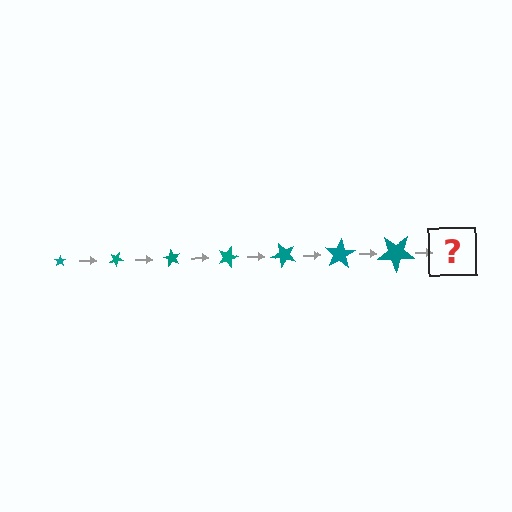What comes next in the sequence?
The next element should be a star, larger than the previous one and rotated 210 degrees from the start.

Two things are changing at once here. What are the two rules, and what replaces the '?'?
The two rules are that the star grows larger each step and it rotates 30 degrees each step. The '?' should be a star, larger than the previous one and rotated 210 degrees from the start.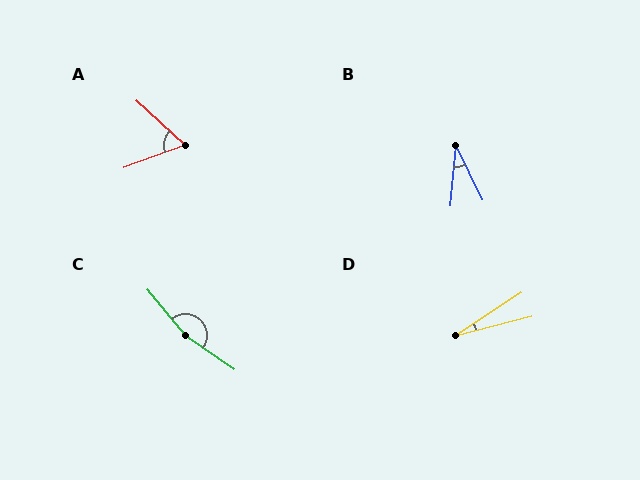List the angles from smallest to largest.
D (19°), B (31°), A (63°), C (164°).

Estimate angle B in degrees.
Approximately 31 degrees.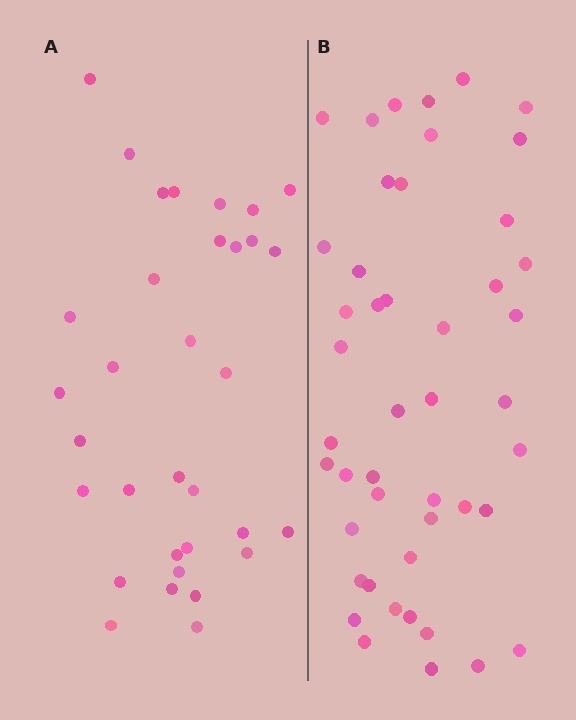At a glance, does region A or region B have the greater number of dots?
Region B (the right region) has more dots.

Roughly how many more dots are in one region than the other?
Region B has approximately 15 more dots than region A.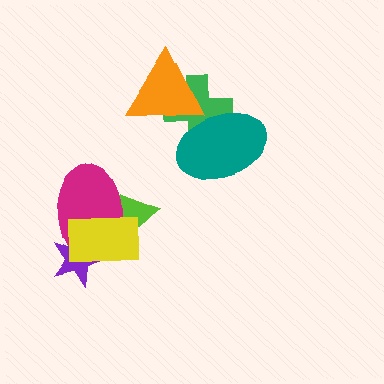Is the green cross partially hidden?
Yes, it is partially covered by another shape.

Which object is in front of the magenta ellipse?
The yellow rectangle is in front of the magenta ellipse.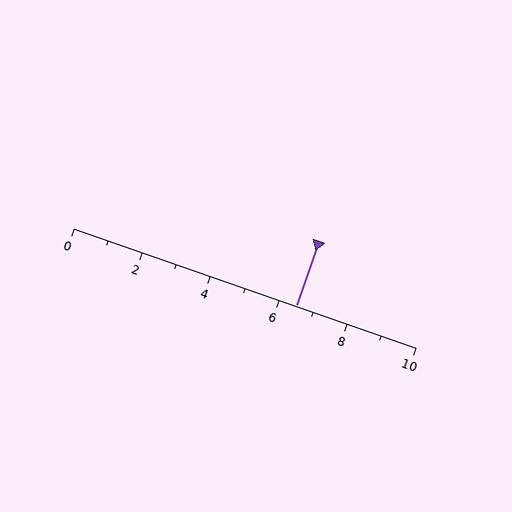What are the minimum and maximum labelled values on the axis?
The axis runs from 0 to 10.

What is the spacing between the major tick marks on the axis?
The major ticks are spaced 2 apart.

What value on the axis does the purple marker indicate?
The marker indicates approximately 6.5.